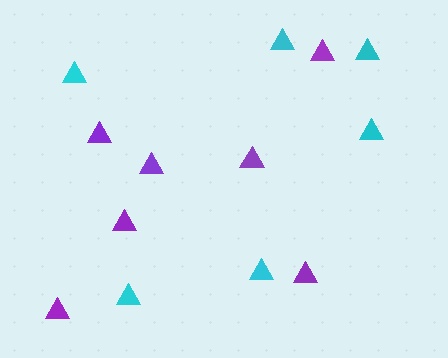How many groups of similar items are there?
There are 2 groups: one group of purple triangles (7) and one group of cyan triangles (6).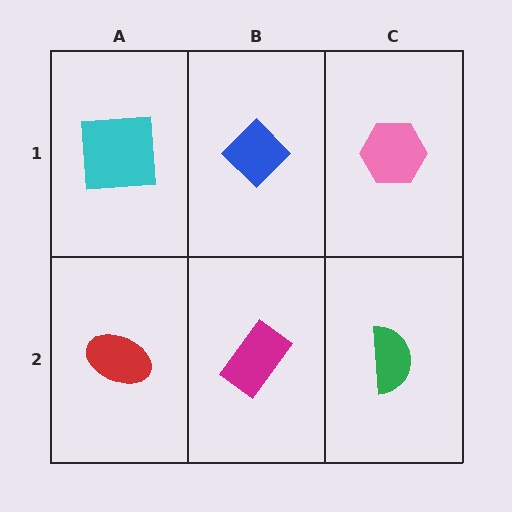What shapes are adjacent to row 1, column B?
A magenta rectangle (row 2, column B), a cyan square (row 1, column A), a pink hexagon (row 1, column C).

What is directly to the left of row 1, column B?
A cyan square.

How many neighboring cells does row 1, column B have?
3.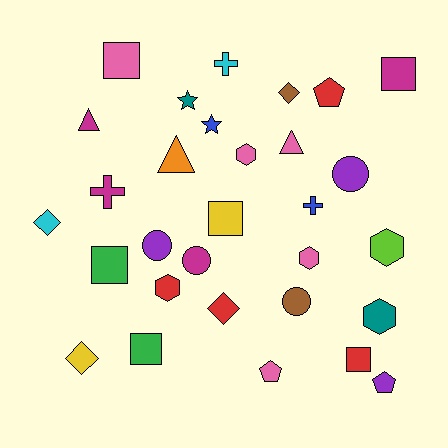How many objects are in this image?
There are 30 objects.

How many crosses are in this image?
There are 3 crosses.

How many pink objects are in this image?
There are 5 pink objects.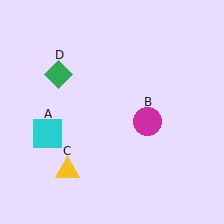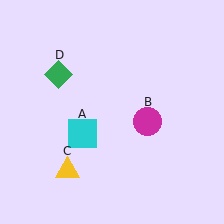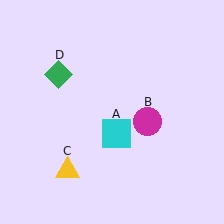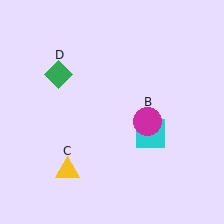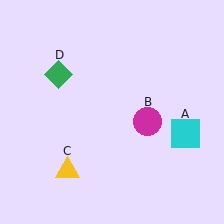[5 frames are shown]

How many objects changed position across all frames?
1 object changed position: cyan square (object A).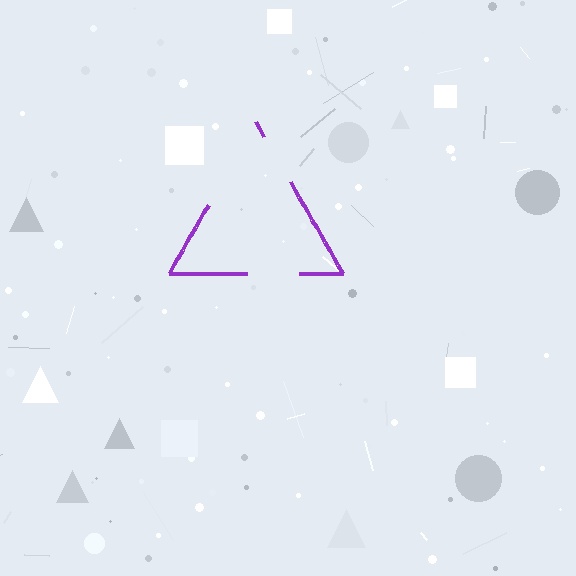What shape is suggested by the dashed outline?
The dashed outline suggests a triangle.